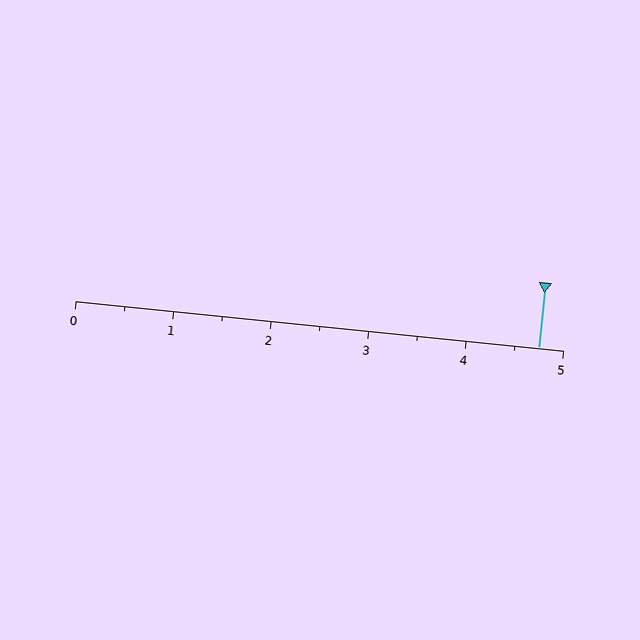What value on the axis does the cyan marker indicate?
The marker indicates approximately 4.8.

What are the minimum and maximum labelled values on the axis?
The axis runs from 0 to 5.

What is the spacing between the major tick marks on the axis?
The major ticks are spaced 1 apart.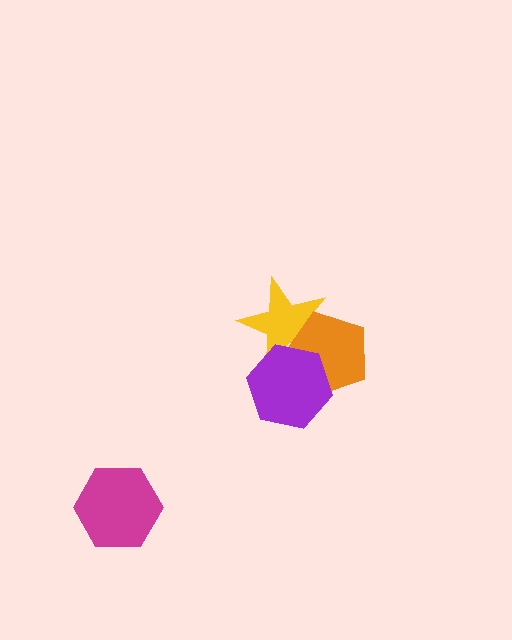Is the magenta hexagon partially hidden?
No, no other shape covers it.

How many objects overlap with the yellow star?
2 objects overlap with the yellow star.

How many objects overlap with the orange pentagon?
2 objects overlap with the orange pentagon.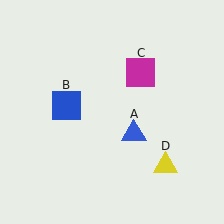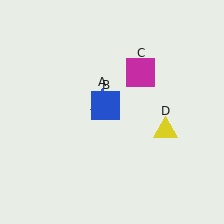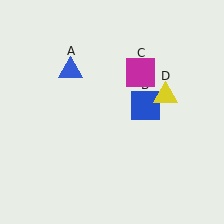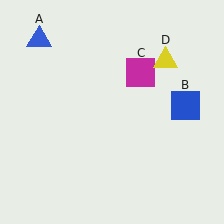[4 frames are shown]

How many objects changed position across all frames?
3 objects changed position: blue triangle (object A), blue square (object B), yellow triangle (object D).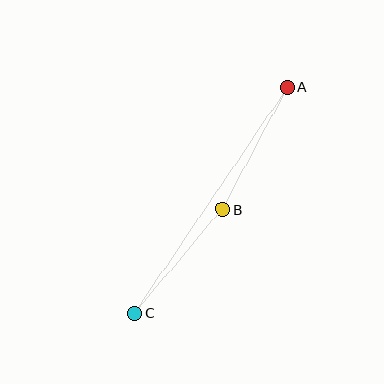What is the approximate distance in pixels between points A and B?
The distance between A and B is approximately 138 pixels.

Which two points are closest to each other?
Points B and C are closest to each other.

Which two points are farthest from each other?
Points A and C are farthest from each other.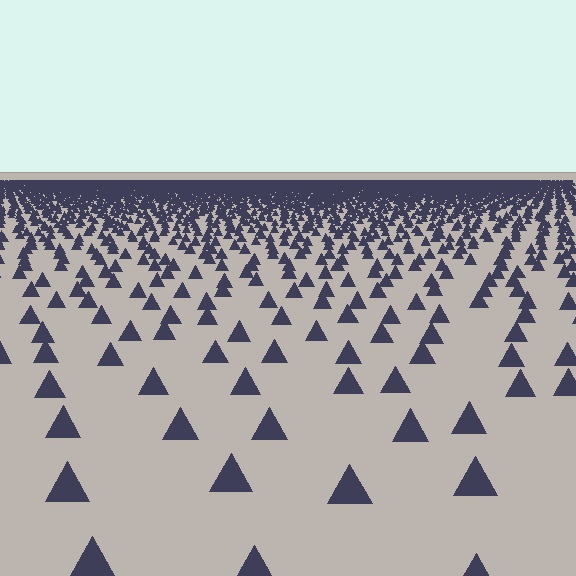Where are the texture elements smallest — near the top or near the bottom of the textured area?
Near the top.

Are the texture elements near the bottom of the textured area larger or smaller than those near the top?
Larger. Near the bottom, elements are closer to the viewer and appear at a bigger on-screen size.